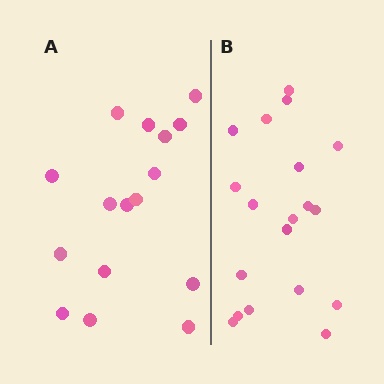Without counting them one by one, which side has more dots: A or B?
Region B (the right region) has more dots.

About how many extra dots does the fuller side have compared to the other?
Region B has just a few more — roughly 2 or 3 more dots than region A.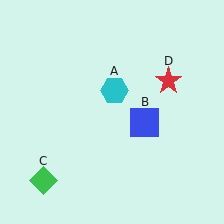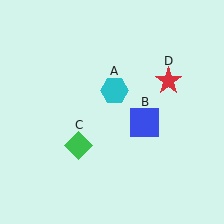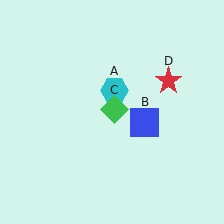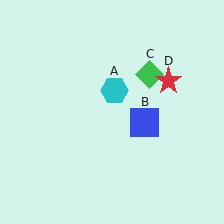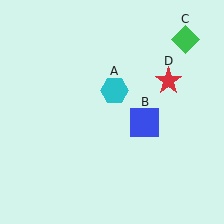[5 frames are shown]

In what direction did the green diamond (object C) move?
The green diamond (object C) moved up and to the right.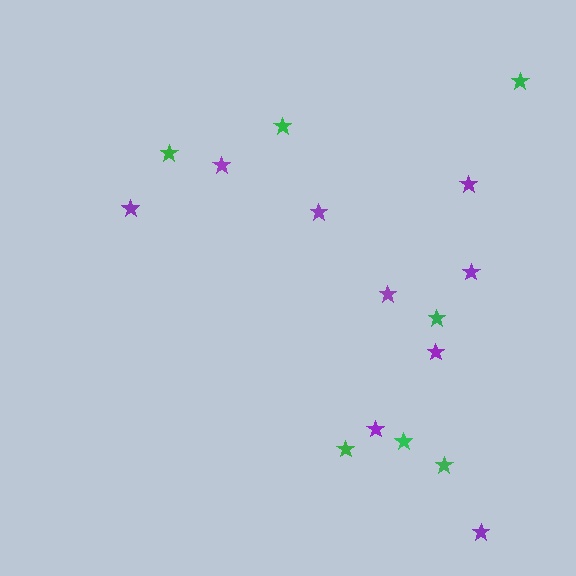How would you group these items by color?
There are 2 groups: one group of purple stars (9) and one group of green stars (7).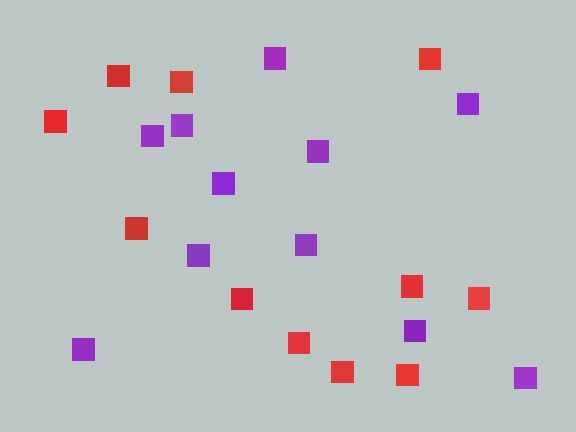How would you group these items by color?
There are 2 groups: one group of purple squares (11) and one group of red squares (11).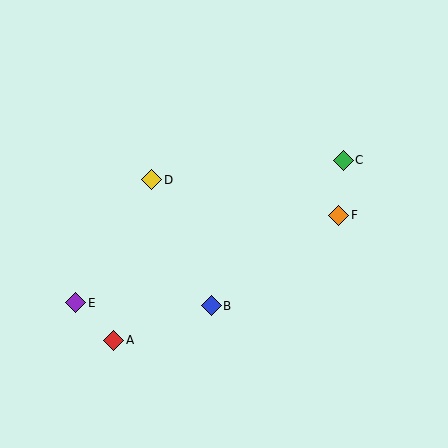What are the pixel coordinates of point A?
Point A is at (114, 340).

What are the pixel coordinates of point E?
Point E is at (76, 303).